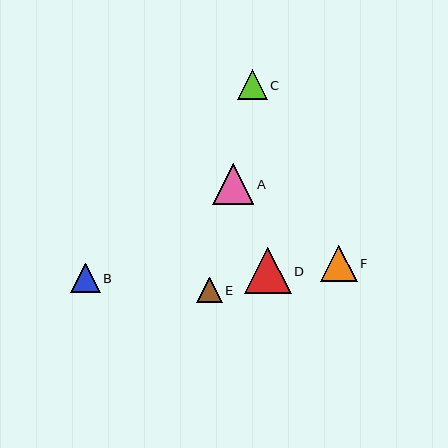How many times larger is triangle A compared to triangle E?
Triangle A is approximately 1.6 times the size of triangle E.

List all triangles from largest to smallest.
From largest to smallest: D, A, F, B, C, E.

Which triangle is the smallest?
Triangle E is the smallest with a size of approximately 25 pixels.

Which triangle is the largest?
Triangle D is the largest with a size of approximately 46 pixels.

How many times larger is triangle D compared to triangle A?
Triangle D is approximately 1.1 times the size of triangle A.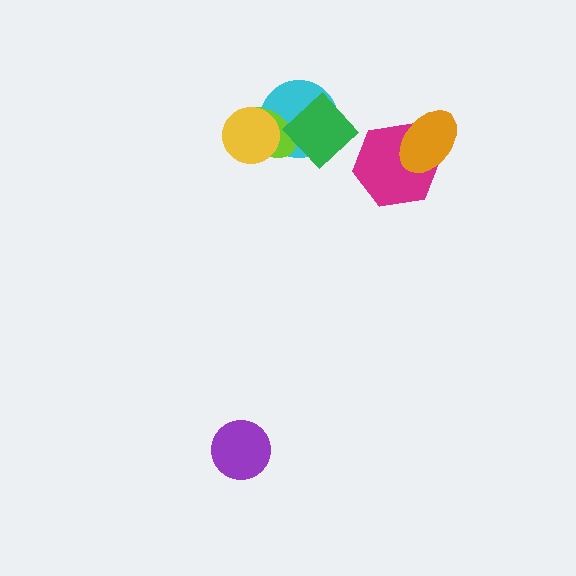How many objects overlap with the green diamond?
2 objects overlap with the green diamond.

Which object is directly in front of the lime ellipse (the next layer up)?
The yellow circle is directly in front of the lime ellipse.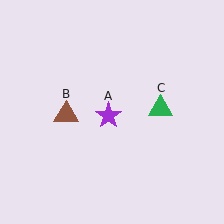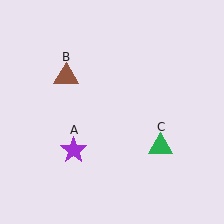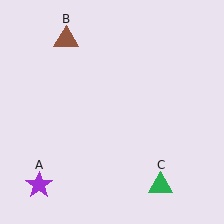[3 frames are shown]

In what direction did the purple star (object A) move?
The purple star (object A) moved down and to the left.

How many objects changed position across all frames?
3 objects changed position: purple star (object A), brown triangle (object B), green triangle (object C).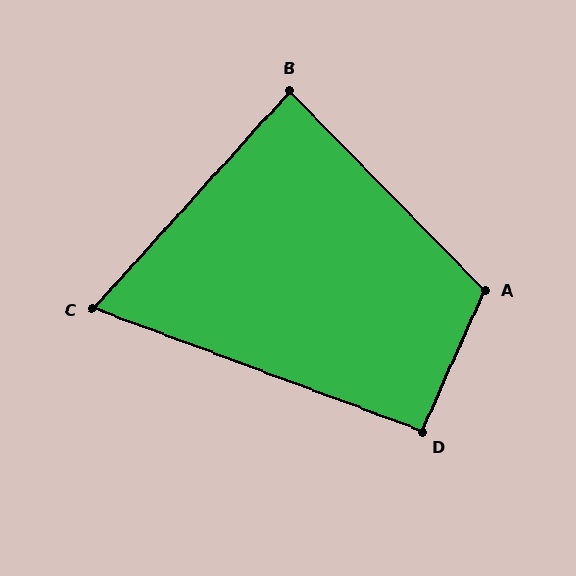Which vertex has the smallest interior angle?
C, at approximately 68 degrees.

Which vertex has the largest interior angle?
A, at approximately 112 degrees.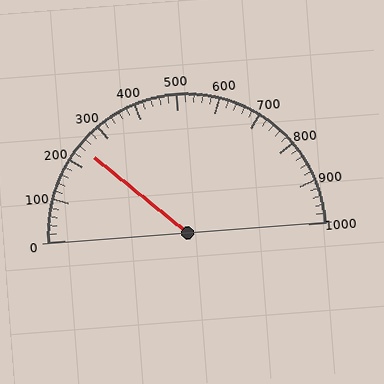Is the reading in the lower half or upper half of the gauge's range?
The reading is in the lower half of the range (0 to 1000).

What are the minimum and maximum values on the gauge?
The gauge ranges from 0 to 1000.